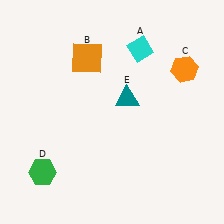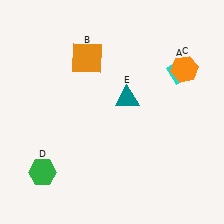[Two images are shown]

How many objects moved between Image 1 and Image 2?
1 object moved between the two images.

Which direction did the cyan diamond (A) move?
The cyan diamond (A) moved right.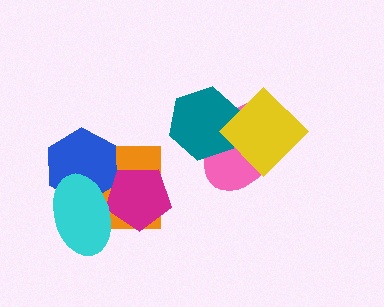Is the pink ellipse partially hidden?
Yes, it is partially covered by another shape.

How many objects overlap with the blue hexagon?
3 objects overlap with the blue hexagon.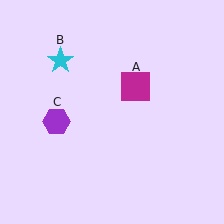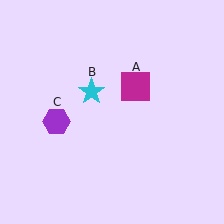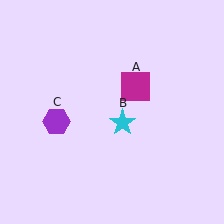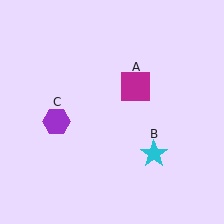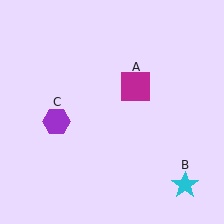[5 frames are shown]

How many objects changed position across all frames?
1 object changed position: cyan star (object B).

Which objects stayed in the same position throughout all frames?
Magenta square (object A) and purple hexagon (object C) remained stationary.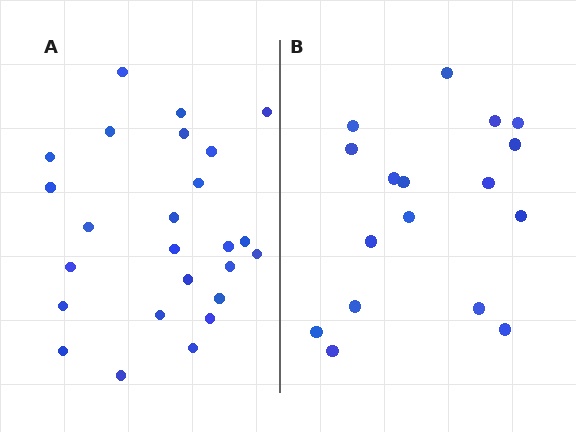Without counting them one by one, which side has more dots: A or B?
Region A (the left region) has more dots.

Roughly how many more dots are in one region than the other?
Region A has roughly 8 or so more dots than region B.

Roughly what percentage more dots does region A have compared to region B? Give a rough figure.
About 45% more.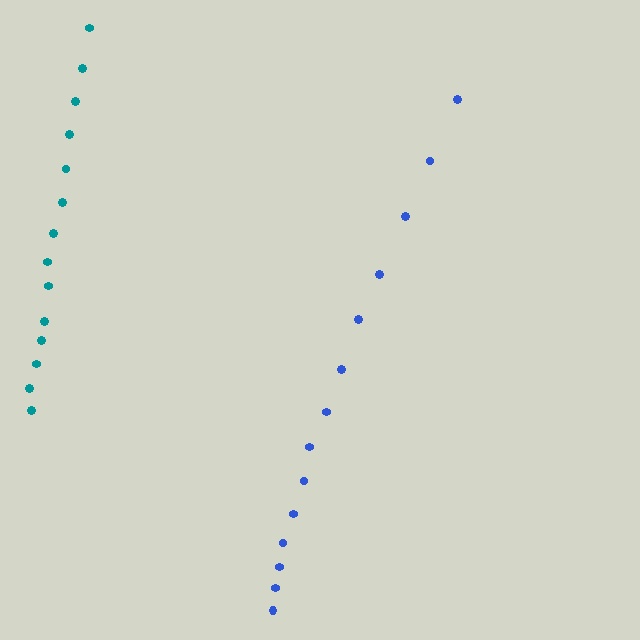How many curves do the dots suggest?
There are 2 distinct paths.